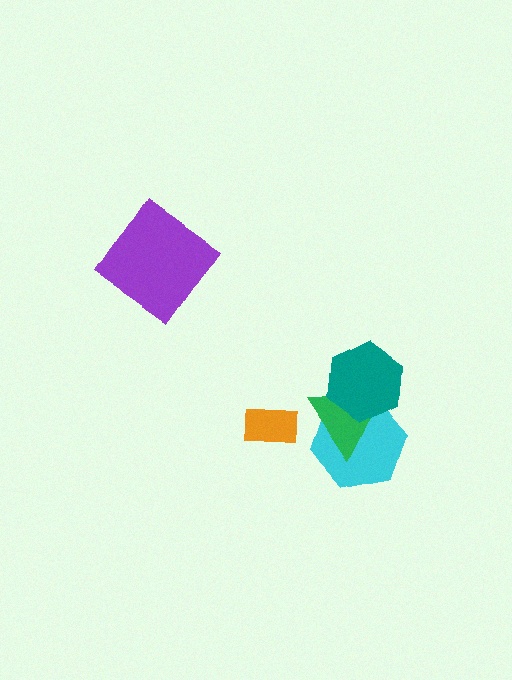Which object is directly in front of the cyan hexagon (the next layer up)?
The green triangle is directly in front of the cyan hexagon.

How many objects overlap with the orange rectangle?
0 objects overlap with the orange rectangle.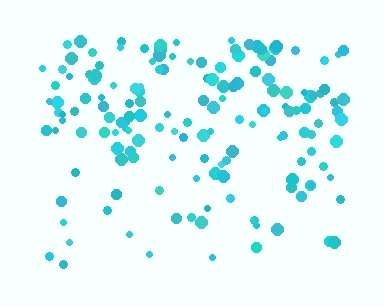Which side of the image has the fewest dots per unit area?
The bottom.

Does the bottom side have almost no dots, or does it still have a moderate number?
Still a moderate number, just noticeably fewer than the top.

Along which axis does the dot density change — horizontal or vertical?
Vertical.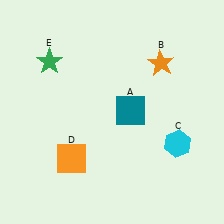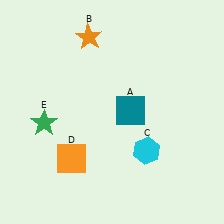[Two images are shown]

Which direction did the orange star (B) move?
The orange star (B) moved left.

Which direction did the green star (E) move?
The green star (E) moved down.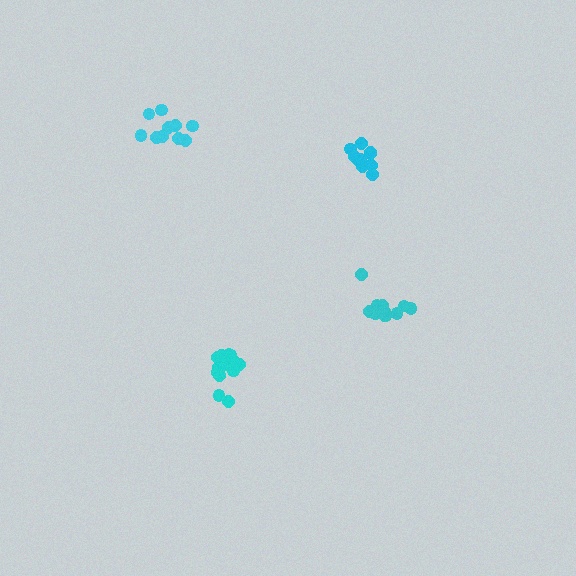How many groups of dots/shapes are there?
There are 4 groups.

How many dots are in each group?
Group 1: 15 dots, Group 2: 11 dots, Group 3: 11 dots, Group 4: 10 dots (47 total).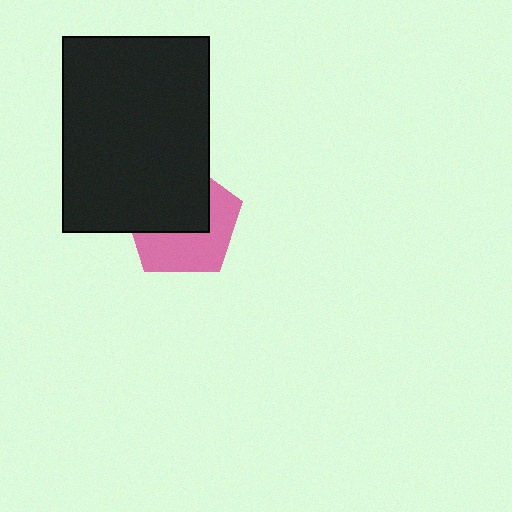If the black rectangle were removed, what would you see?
You would see the complete pink pentagon.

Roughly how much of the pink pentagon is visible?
About half of it is visible (roughly 49%).